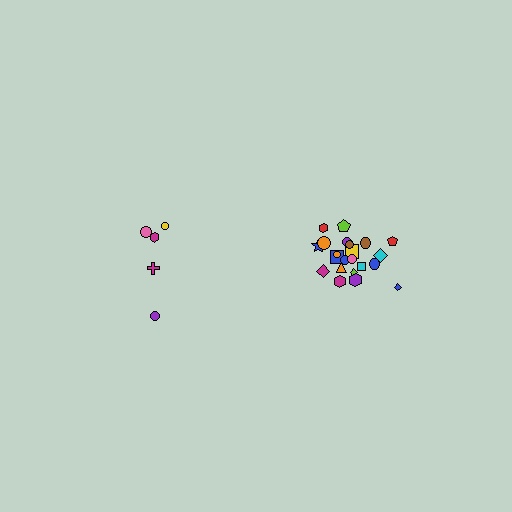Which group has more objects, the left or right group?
The right group.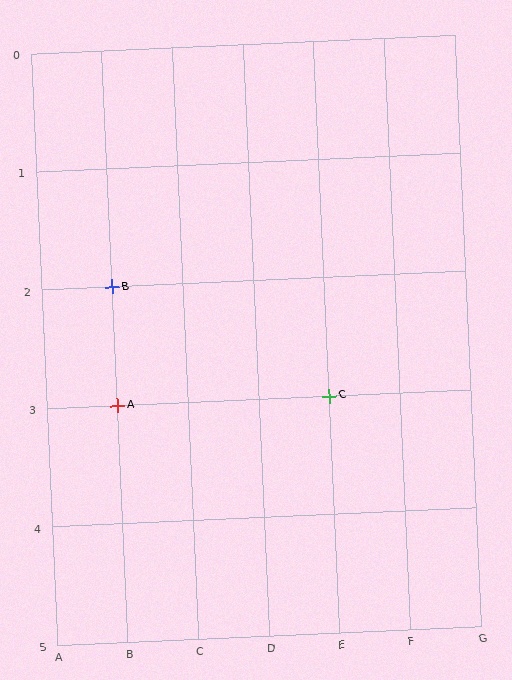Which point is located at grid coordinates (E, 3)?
Point C is at (E, 3).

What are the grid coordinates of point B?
Point B is at grid coordinates (B, 2).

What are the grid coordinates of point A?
Point A is at grid coordinates (B, 3).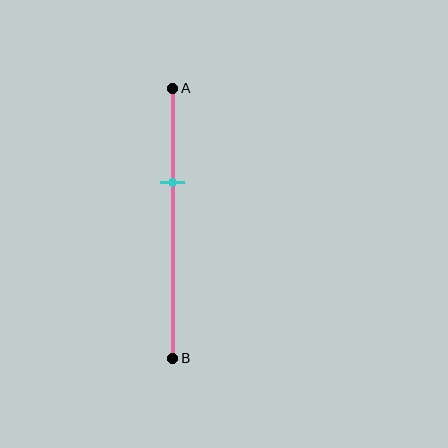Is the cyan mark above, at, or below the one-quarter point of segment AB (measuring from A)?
The cyan mark is below the one-quarter point of segment AB.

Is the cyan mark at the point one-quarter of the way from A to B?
No, the mark is at about 35% from A, not at the 25% one-quarter point.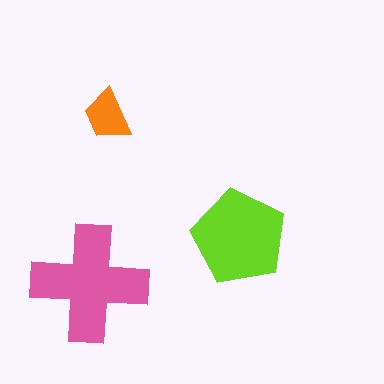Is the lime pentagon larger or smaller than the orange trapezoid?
Larger.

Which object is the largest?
The pink cross.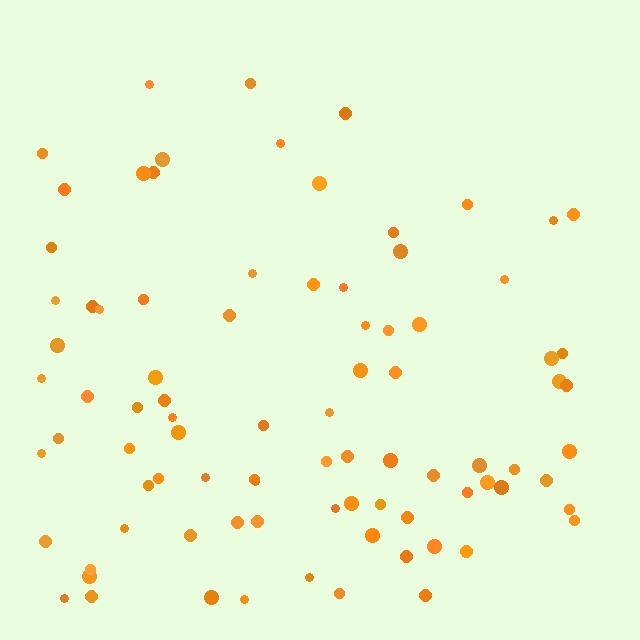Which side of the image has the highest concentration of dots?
The bottom.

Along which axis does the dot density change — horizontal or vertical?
Vertical.